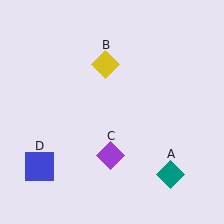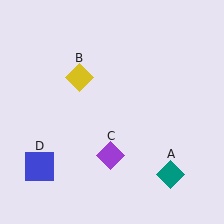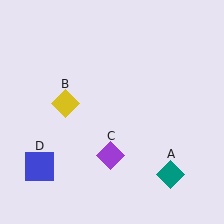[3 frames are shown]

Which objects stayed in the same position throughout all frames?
Teal diamond (object A) and purple diamond (object C) and blue square (object D) remained stationary.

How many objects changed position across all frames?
1 object changed position: yellow diamond (object B).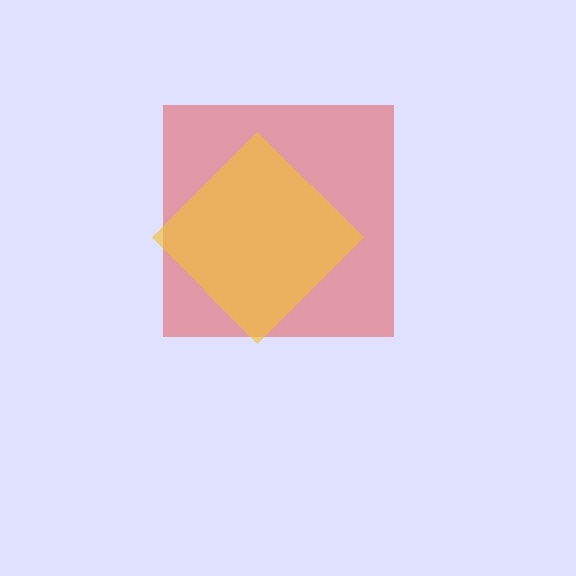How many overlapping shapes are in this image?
There are 2 overlapping shapes in the image.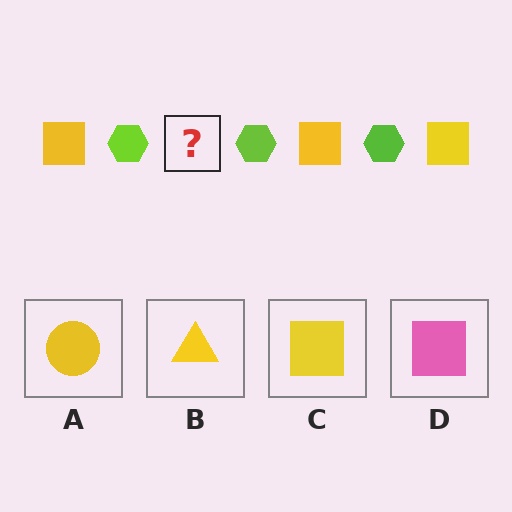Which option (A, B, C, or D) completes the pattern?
C.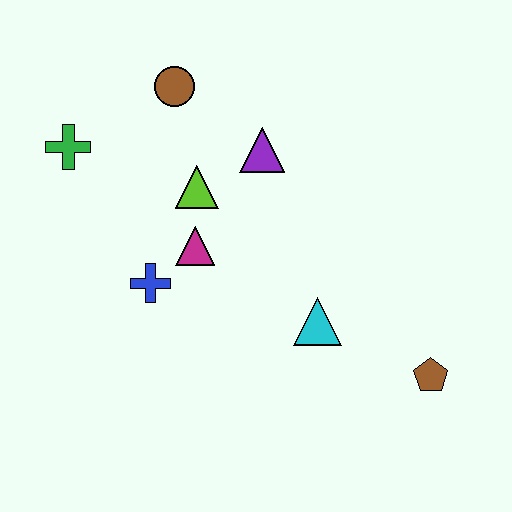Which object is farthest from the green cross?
The brown pentagon is farthest from the green cross.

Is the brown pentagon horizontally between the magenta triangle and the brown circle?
No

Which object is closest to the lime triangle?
The magenta triangle is closest to the lime triangle.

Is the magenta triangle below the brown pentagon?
No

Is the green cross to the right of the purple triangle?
No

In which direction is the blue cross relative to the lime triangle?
The blue cross is below the lime triangle.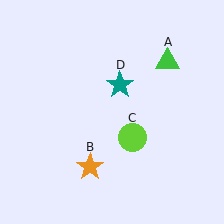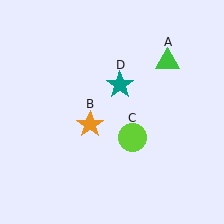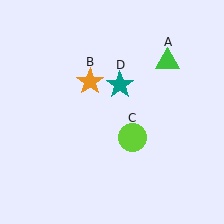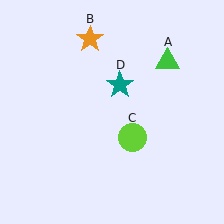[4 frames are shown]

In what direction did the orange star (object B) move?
The orange star (object B) moved up.